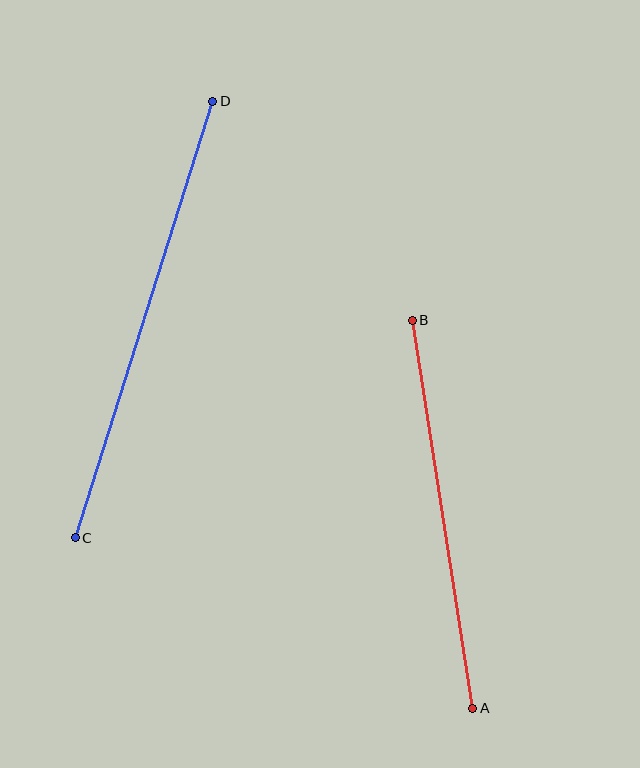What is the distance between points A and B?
The distance is approximately 393 pixels.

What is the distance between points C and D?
The distance is approximately 458 pixels.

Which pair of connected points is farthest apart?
Points C and D are farthest apart.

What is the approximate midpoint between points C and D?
The midpoint is at approximately (144, 320) pixels.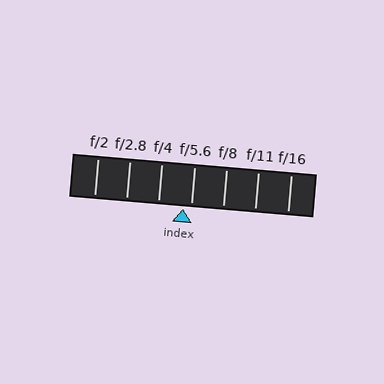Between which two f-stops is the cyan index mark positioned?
The index mark is between f/4 and f/5.6.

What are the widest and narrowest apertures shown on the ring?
The widest aperture shown is f/2 and the narrowest is f/16.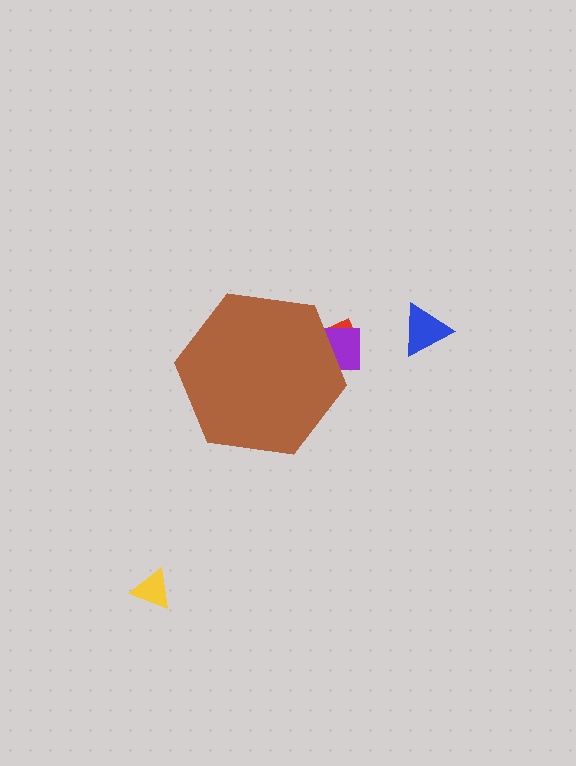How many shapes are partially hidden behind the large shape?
2 shapes are partially hidden.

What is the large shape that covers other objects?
A brown hexagon.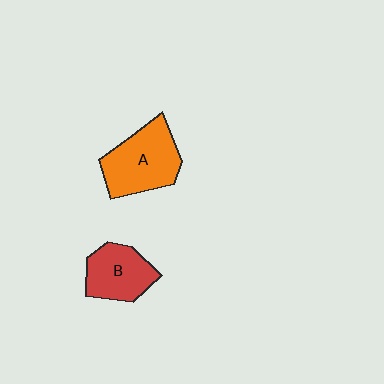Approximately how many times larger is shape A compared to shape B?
Approximately 1.3 times.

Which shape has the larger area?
Shape A (orange).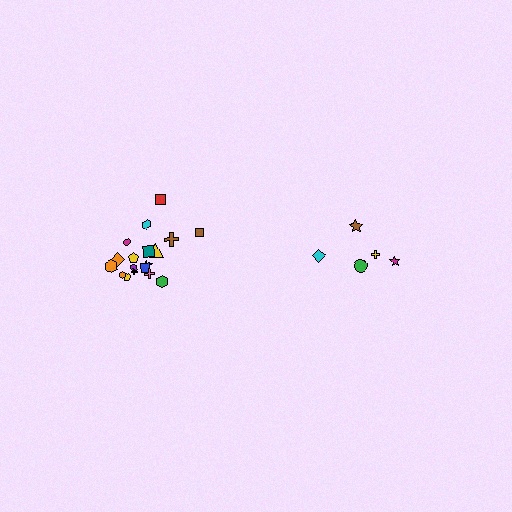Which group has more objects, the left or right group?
The left group.